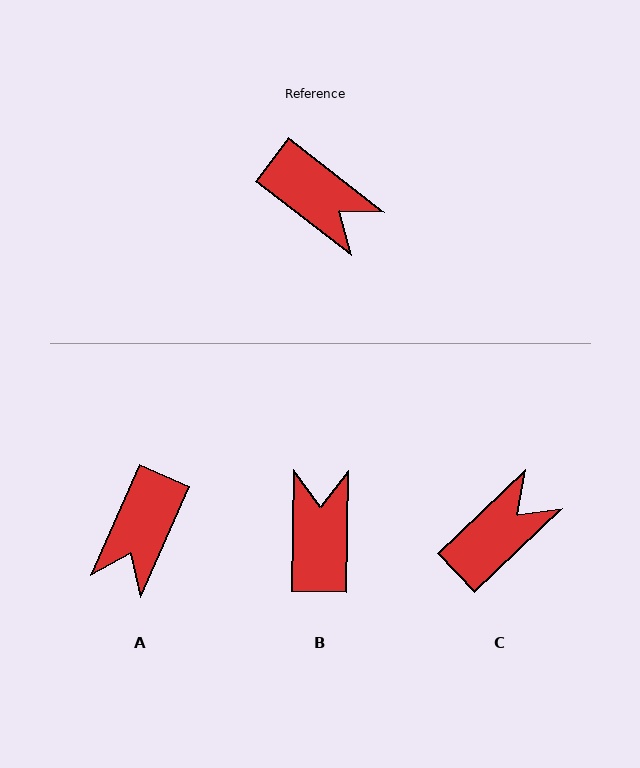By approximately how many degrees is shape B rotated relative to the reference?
Approximately 127 degrees counter-clockwise.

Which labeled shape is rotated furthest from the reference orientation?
B, about 127 degrees away.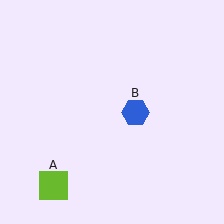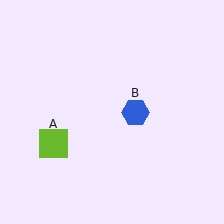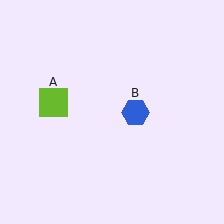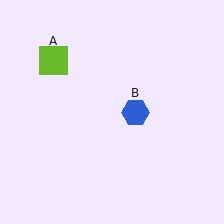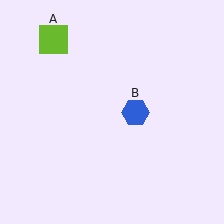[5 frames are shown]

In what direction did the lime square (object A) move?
The lime square (object A) moved up.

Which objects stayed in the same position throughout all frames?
Blue hexagon (object B) remained stationary.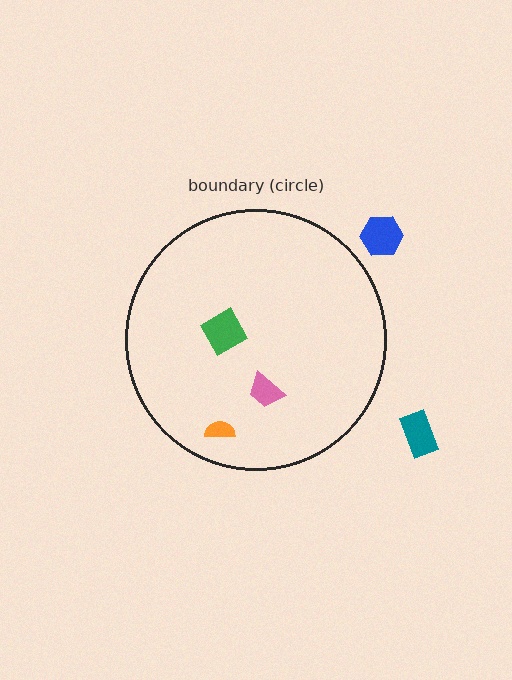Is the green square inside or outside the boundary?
Inside.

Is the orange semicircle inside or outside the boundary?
Inside.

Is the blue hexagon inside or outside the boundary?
Outside.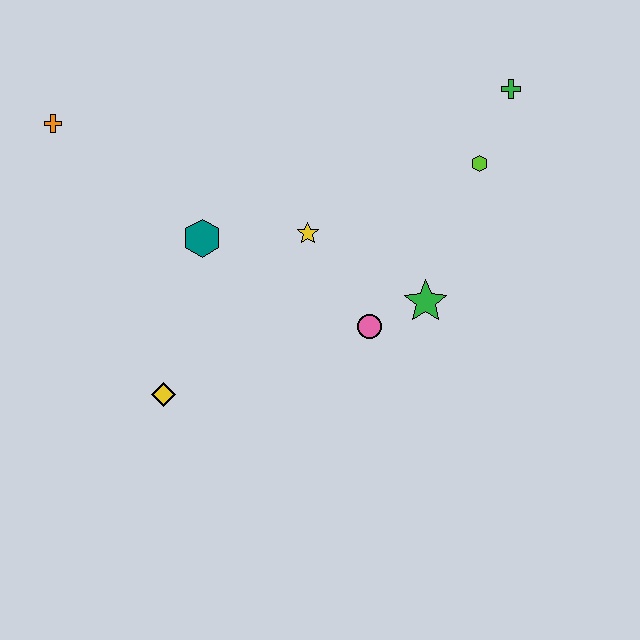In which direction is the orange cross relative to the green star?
The orange cross is to the left of the green star.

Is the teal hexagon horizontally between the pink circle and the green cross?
No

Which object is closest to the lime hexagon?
The green cross is closest to the lime hexagon.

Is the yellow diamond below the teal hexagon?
Yes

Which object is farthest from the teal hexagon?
The green cross is farthest from the teal hexagon.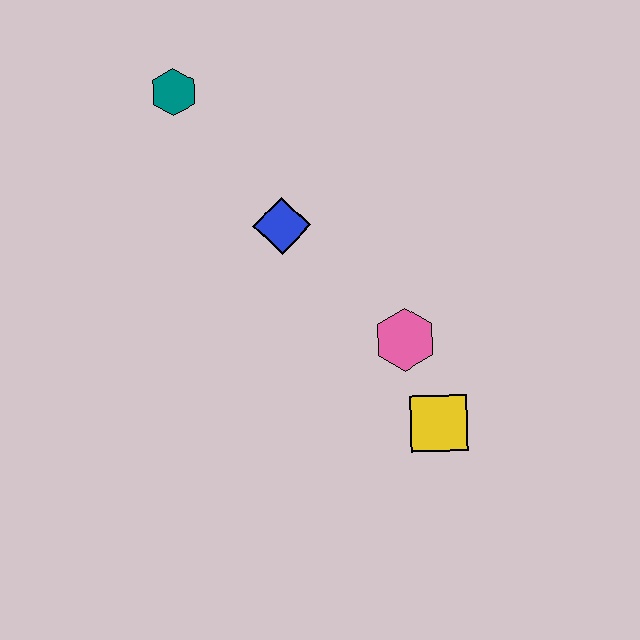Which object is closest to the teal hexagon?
The blue diamond is closest to the teal hexagon.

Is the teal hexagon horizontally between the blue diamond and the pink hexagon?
No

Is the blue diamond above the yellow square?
Yes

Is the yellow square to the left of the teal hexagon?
No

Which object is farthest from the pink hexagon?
The teal hexagon is farthest from the pink hexagon.